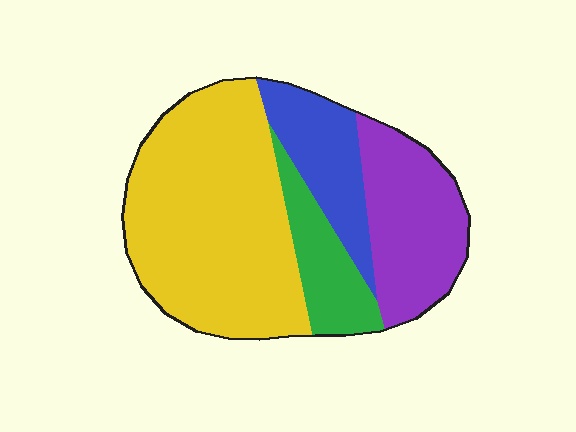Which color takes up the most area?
Yellow, at roughly 50%.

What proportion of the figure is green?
Green covers roughly 10% of the figure.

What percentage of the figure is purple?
Purple takes up about one quarter (1/4) of the figure.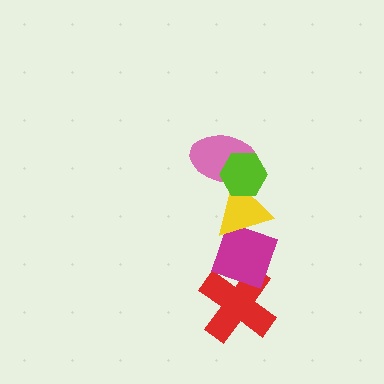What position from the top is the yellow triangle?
The yellow triangle is 3rd from the top.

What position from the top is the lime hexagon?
The lime hexagon is 1st from the top.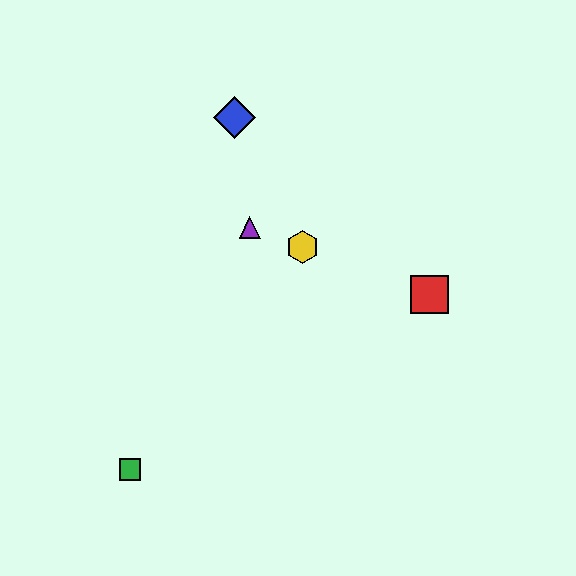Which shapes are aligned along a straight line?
The red square, the yellow hexagon, the purple triangle are aligned along a straight line.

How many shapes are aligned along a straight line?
3 shapes (the red square, the yellow hexagon, the purple triangle) are aligned along a straight line.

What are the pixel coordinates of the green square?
The green square is at (130, 469).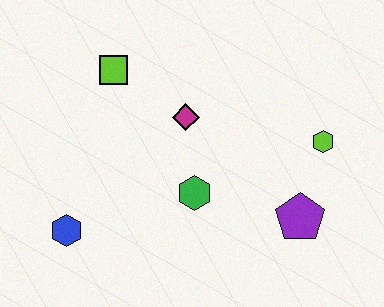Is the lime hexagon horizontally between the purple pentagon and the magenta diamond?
No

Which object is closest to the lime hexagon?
The purple pentagon is closest to the lime hexagon.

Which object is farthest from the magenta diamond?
The blue hexagon is farthest from the magenta diamond.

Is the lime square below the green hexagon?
No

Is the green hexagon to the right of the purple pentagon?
No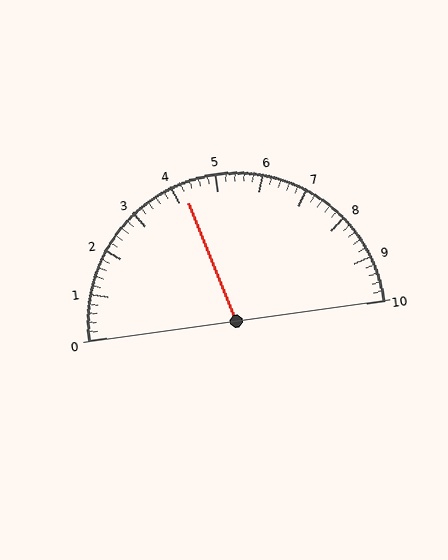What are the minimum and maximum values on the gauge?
The gauge ranges from 0 to 10.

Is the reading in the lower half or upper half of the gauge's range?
The reading is in the lower half of the range (0 to 10).